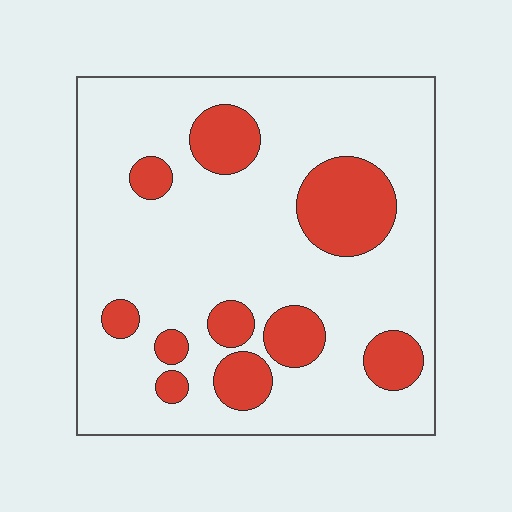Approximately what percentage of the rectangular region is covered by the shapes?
Approximately 20%.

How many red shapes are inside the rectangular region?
10.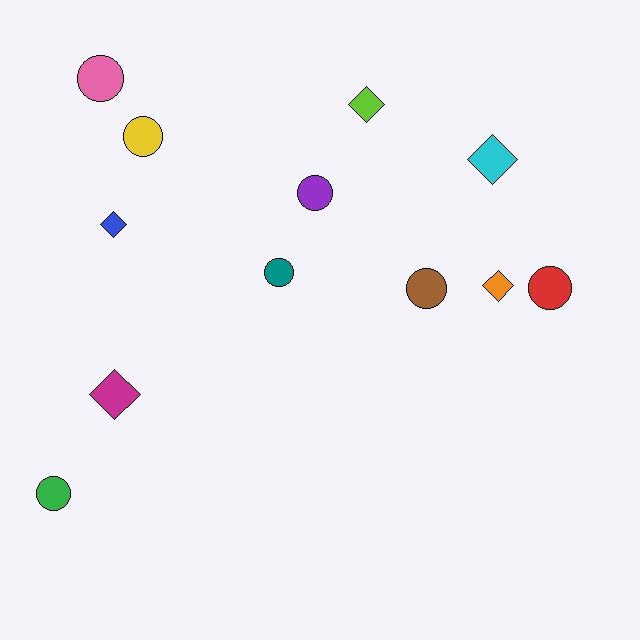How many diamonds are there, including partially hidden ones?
There are 5 diamonds.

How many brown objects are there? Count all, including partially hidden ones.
There is 1 brown object.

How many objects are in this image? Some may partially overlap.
There are 12 objects.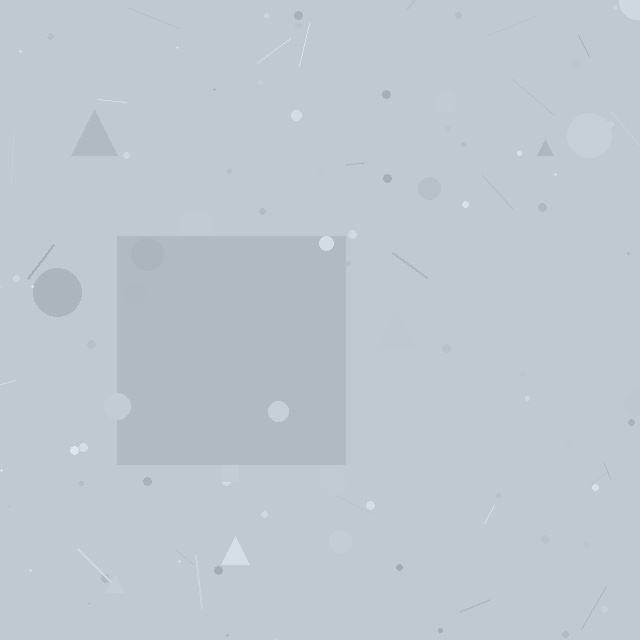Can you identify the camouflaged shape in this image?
The camouflaged shape is a square.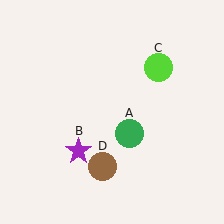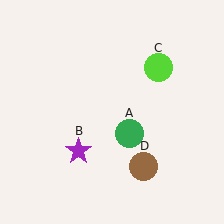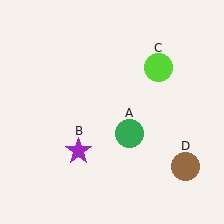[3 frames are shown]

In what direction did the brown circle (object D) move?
The brown circle (object D) moved right.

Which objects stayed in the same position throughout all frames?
Green circle (object A) and purple star (object B) and lime circle (object C) remained stationary.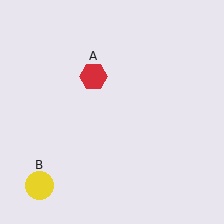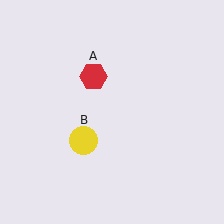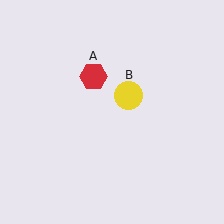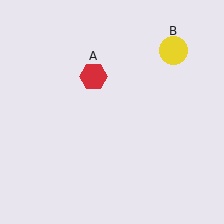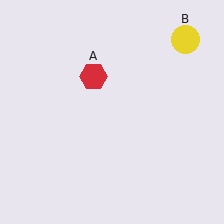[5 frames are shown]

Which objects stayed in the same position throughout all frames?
Red hexagon (object A) remained stationary.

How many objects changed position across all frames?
1 object changed position: yellow circle (object B).